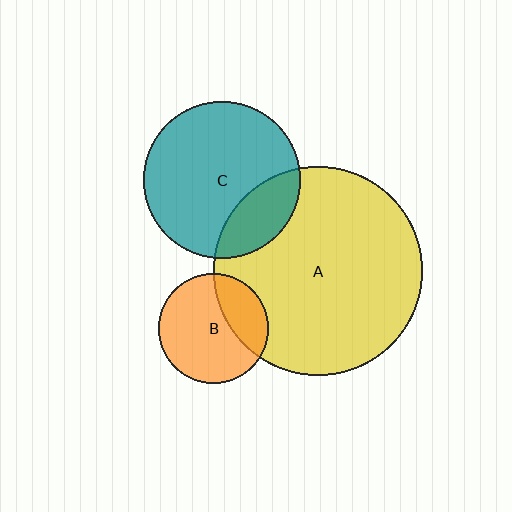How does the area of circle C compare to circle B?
Approximately 2.0 times.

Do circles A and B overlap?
Yes.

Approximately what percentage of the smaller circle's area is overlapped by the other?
Approximately 30%.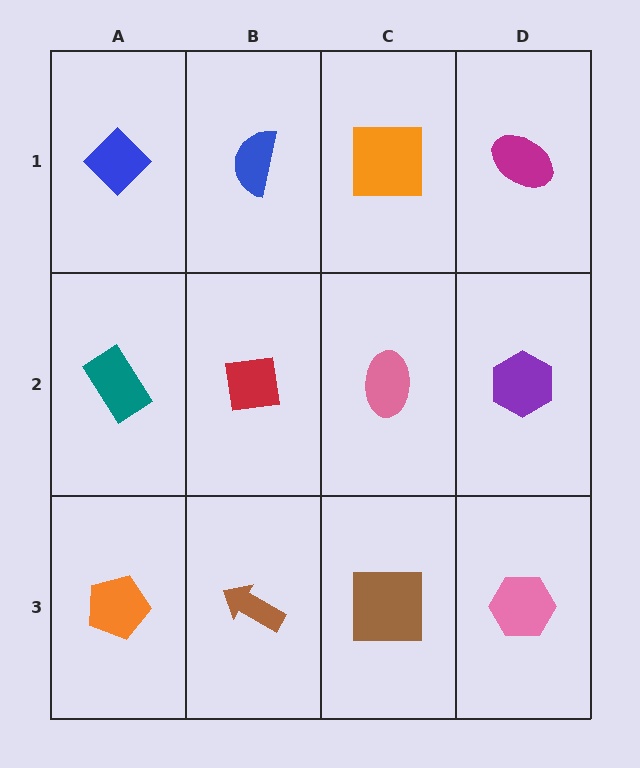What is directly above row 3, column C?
A pink ellipse.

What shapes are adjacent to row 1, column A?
A teal rectangle (row 2, column A), a blue semicircle (row 1, column B).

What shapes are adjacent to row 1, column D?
A purple hexagon (row 2, column D), an orange square (row 1, column C).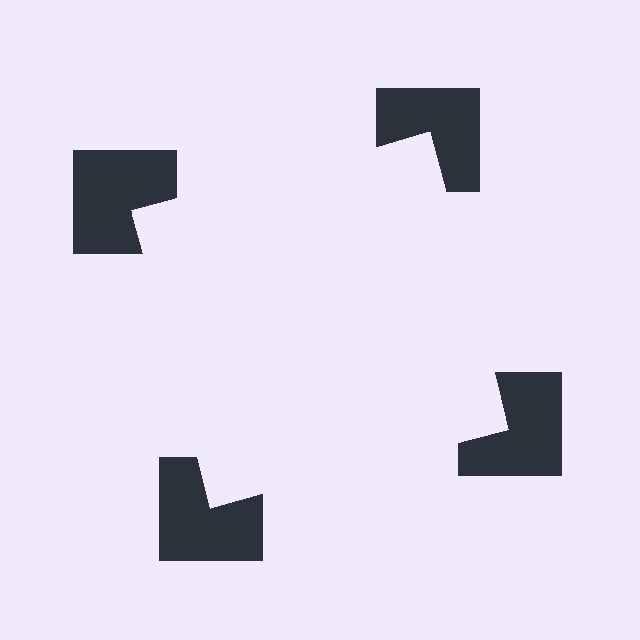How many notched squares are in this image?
There are 4 — one at each vertex of the illusory square.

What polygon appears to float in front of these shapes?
An illusory square — its edges are inferred from the aligned wedge cuts in the notched squares, not physically drawn.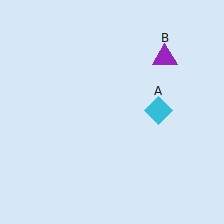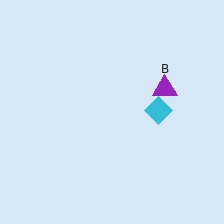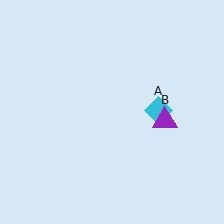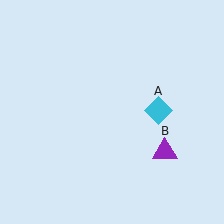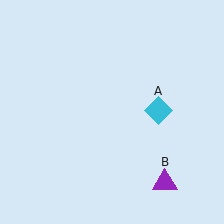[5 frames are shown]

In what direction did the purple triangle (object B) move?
The purple triangle (object B) moved down.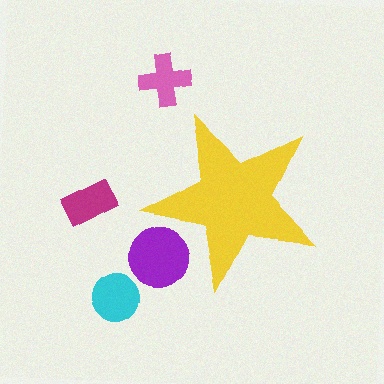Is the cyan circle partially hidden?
No, the cyan circle is fully visible.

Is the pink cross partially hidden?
No, the pink cross is fully visible.